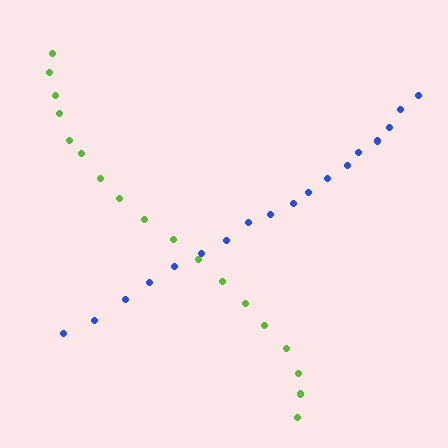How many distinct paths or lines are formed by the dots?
There are 2 distinct paths.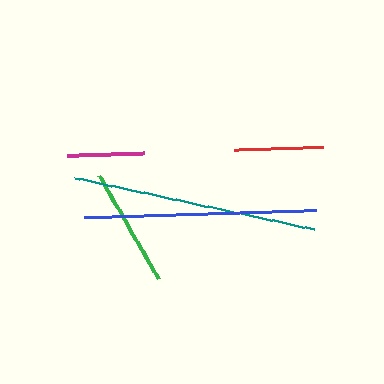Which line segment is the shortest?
The magenta line is the shortest at approximately 77 pixels.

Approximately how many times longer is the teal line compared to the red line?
The teal line is approximately 2.7 times the length of the red line.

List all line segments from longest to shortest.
From longest to shortest: teal, blue, green, red, magenta.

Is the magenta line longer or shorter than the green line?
The green line is longer than the magenta line.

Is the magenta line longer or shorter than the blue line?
The blue line is longer than the magenta line.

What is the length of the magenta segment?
The magenta segment is approximately 77 pixels long.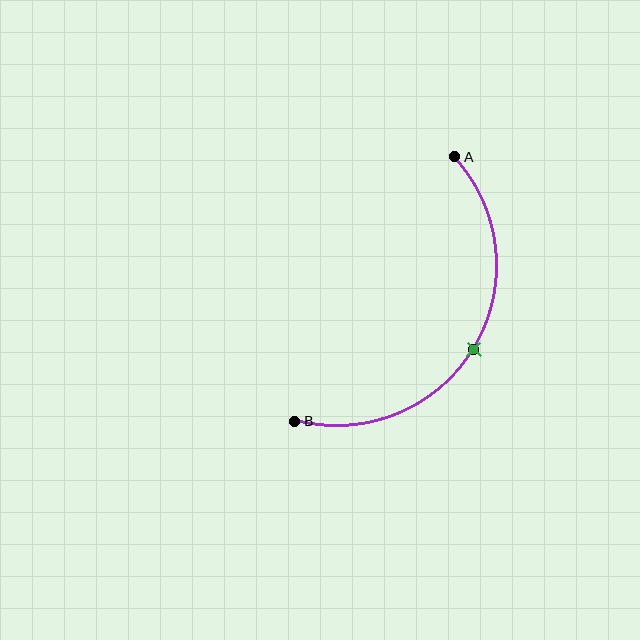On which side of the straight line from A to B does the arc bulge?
The arc bulges to the right of the straight line connecting A and B.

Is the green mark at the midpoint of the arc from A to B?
Yes. The green mark lies on the arc at equal arc-length from both A and B — it is the arc midpoint.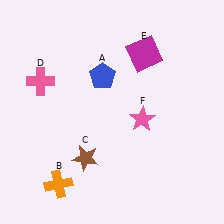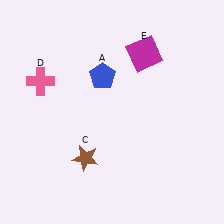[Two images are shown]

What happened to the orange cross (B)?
The orange cross (B) was removed in Image 2. It was in the bottom-left area of Image 1.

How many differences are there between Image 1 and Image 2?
There are 2 differences between the two images.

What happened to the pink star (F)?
The pink star (F) was removed in Image 2. It was in the bottom-right area of Image 1.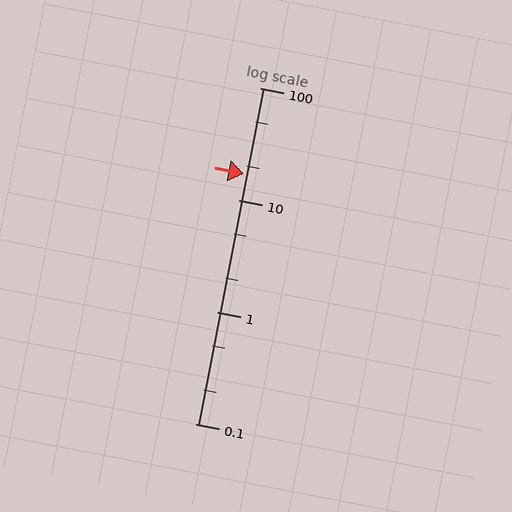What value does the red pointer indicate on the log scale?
The pointer indicates approximately 17.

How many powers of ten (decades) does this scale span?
The scale spans 3 decades, from 0.1 to 100.